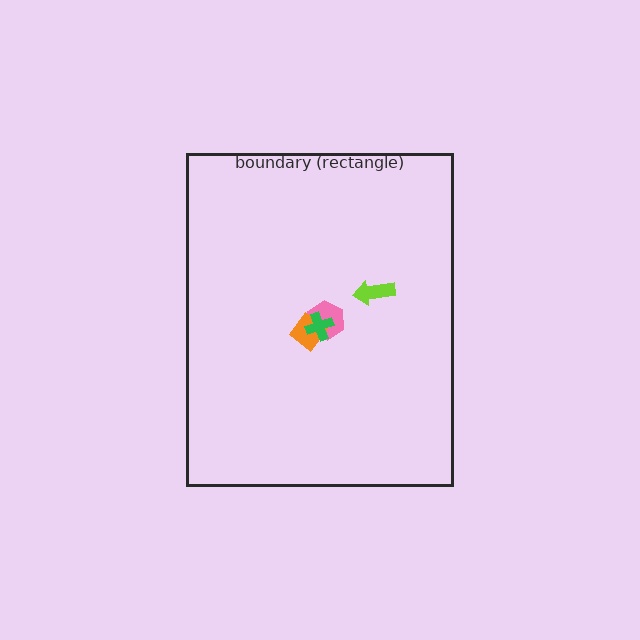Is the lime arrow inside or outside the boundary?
Inside.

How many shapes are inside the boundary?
4 inside, 0 outside.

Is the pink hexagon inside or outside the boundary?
Inside.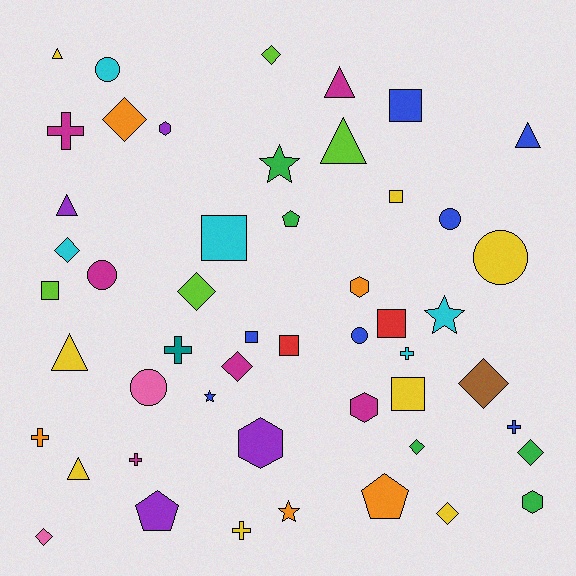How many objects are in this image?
There are 50 objects.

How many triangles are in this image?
There are 7 triangles.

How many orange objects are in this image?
There are 5 orange objects.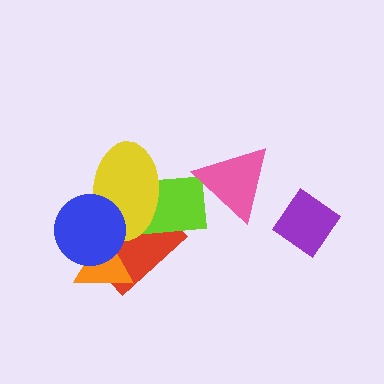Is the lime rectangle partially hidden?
Yes, it is partially covered by another shape.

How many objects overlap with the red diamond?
4 objects overlap with the red diamond.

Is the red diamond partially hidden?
Yes, it is partially covered by another shape.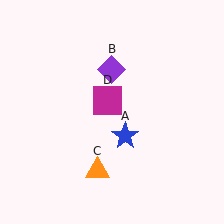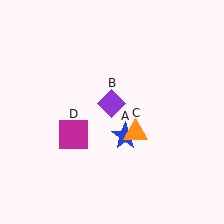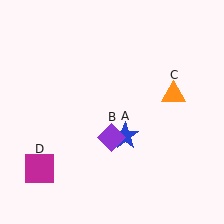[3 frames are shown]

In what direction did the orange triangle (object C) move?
The orange triangle (object C) moved up and to the right.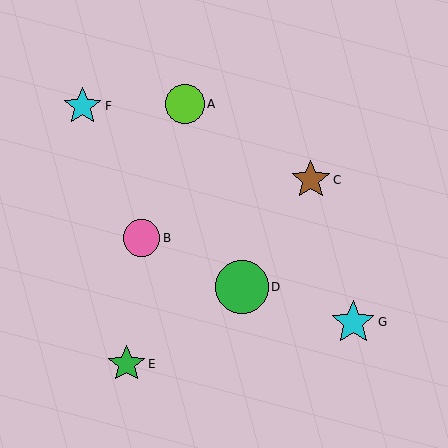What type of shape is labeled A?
Shape A is a lime circle.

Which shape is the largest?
The green circle (labeled D) is the largest.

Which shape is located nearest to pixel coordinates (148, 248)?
The pink circle (labeled B) at (141, 238) is nearest to that location.